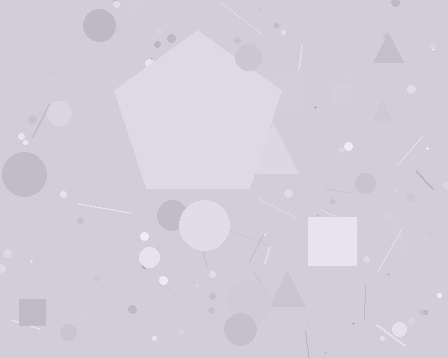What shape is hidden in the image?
A pentagon is hidden in the image.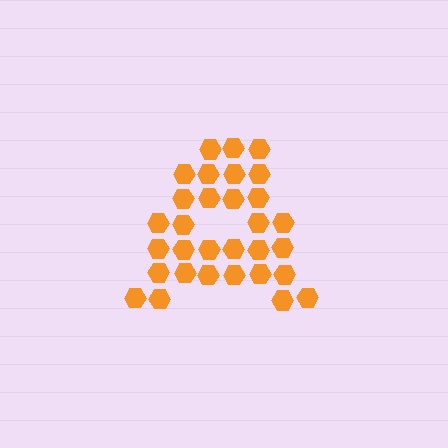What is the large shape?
The large shape is the letter A.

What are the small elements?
The small elements are hexagons.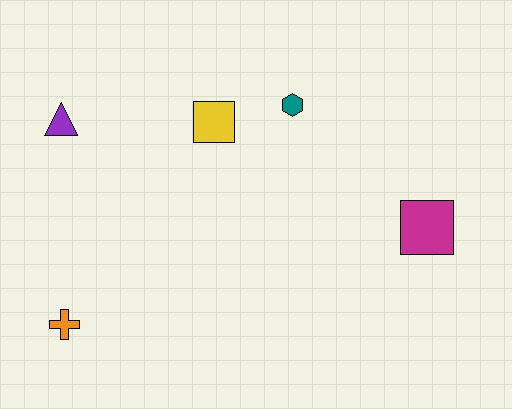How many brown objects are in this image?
There are no brown objects.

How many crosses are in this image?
There is 1 cross.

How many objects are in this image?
There are 5 objects.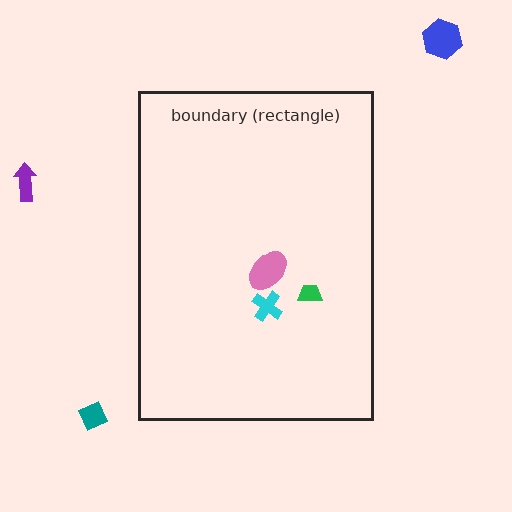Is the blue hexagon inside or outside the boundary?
Outside.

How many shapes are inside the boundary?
3 inside, 3 outside.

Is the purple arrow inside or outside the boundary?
Outside.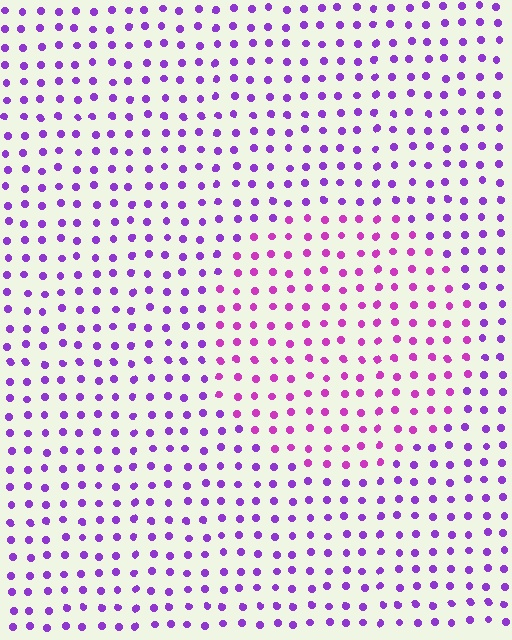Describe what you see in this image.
The image is filled with small purple elements in a uniform arrangement. A circle-shaped region is visible where the elements are tinted to a slightly different hue, forming a subtle color boundary.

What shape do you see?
I see a circle.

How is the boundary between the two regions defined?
The boundary is defined purely by a slight shift in hue (about 31 degrees). Spacing, size, and orientation are identical on both sides.